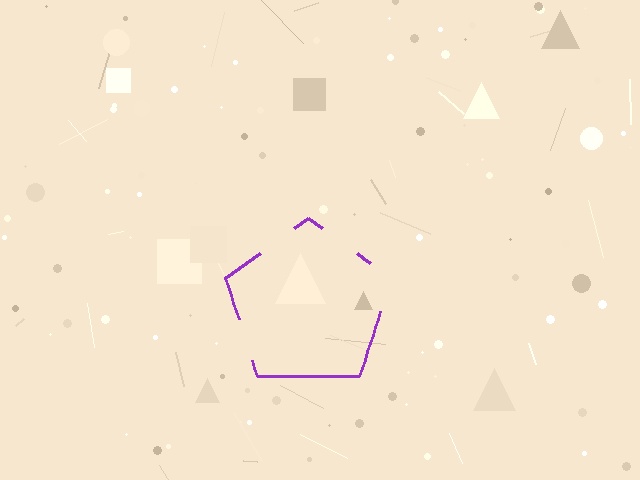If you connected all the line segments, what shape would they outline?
They would outline a pentagon.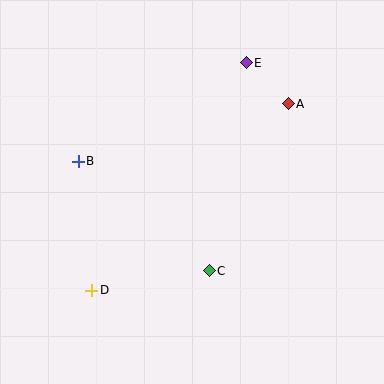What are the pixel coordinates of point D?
Point D is at (92, 290).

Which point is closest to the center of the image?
Point C at (209, 271) is closest to the center.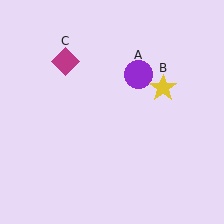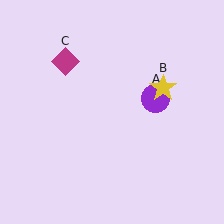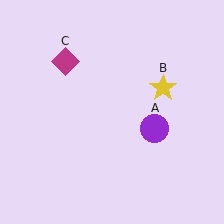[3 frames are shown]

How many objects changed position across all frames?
1 object changed position: purple circle (object A).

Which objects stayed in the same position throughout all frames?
Yellow star (object B) and magenta diamond (object C) remained stationary.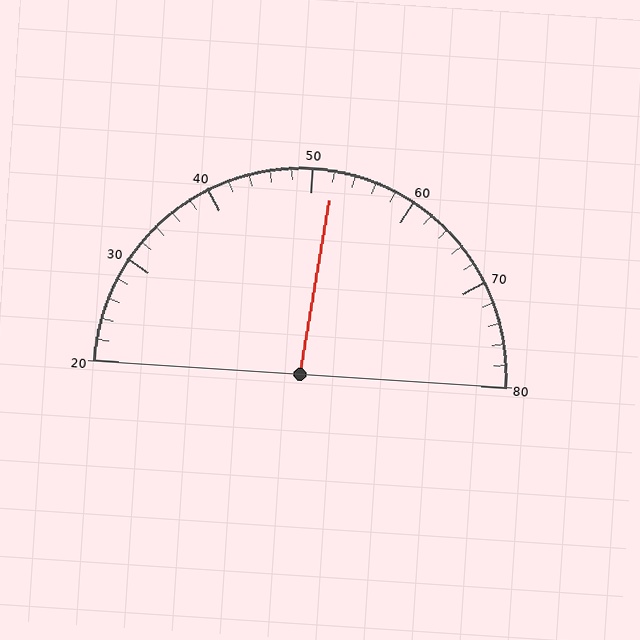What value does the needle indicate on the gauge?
The needle indicates approximately 52.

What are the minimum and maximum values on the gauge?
The gauge ranges from 20 to 80.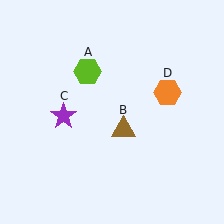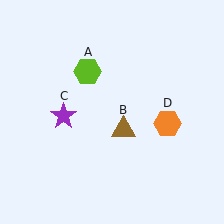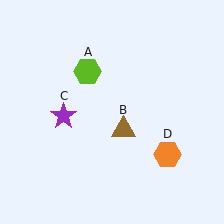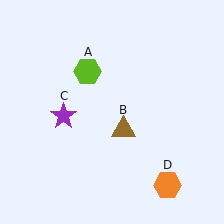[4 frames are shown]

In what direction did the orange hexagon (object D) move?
The orange hexagon (object D) moved down.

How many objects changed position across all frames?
1 object changed position: orange hexagon (object D).